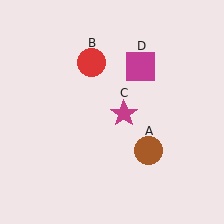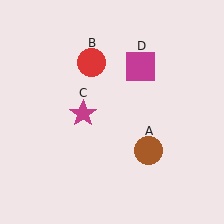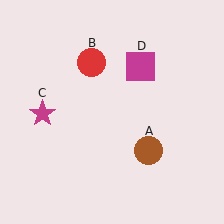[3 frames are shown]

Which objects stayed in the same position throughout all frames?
Brown circle (object A) and red circle (object B) and magenta square (object D) remained stationary.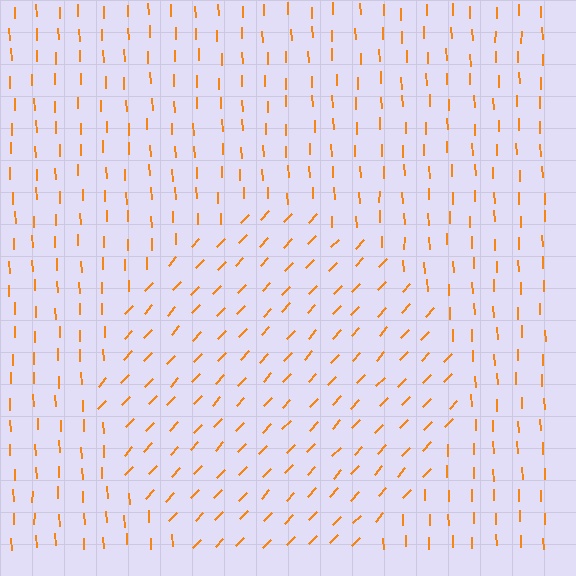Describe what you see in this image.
The image is filled with small orange line segments. A circle region in the image has lines oriented differently from the surrounding lines, creating a visible texture boundary.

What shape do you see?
I see a circle.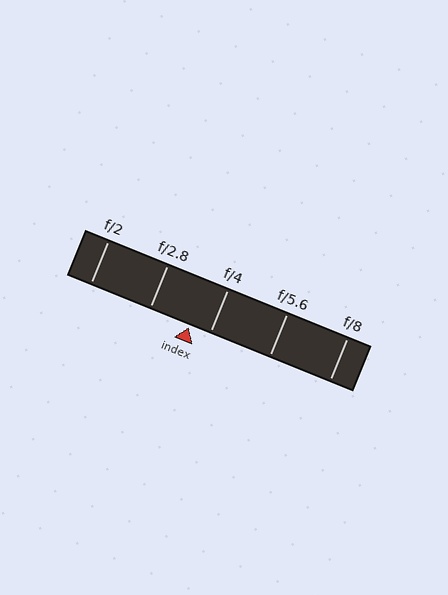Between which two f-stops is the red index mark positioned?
The index mark is between f/2.8 and f/4.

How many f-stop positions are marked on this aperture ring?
There are 5 f-stop positions marked.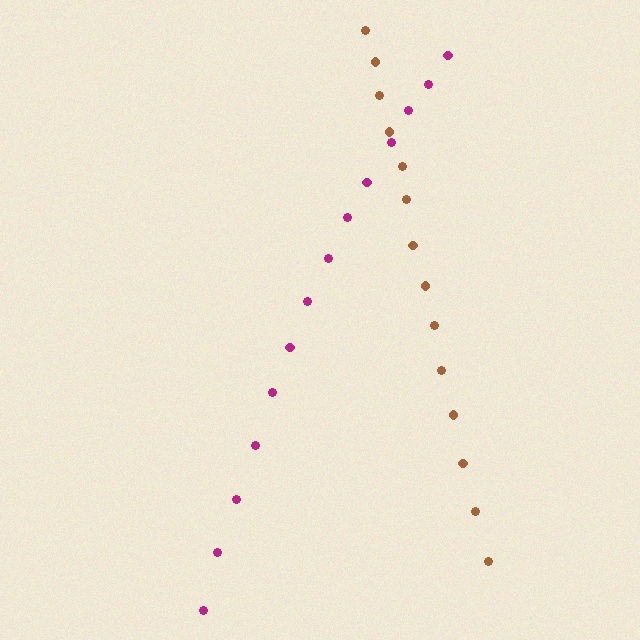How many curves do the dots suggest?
There are 2 distinct paths.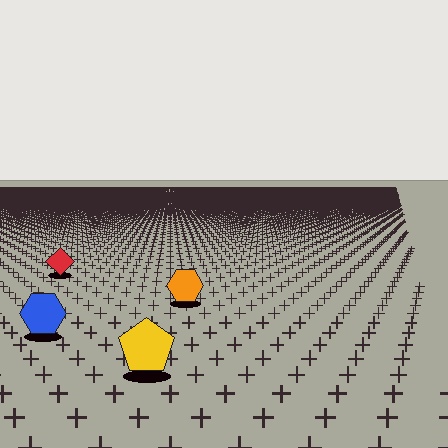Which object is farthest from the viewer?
The red diamond is farthest from the viewer. It appears smaller and the ground texture around it is denser.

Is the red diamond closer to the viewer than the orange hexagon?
No. The orange hexagon is closer — you can tell from the texture gradient: the ground texture is coarser near it.